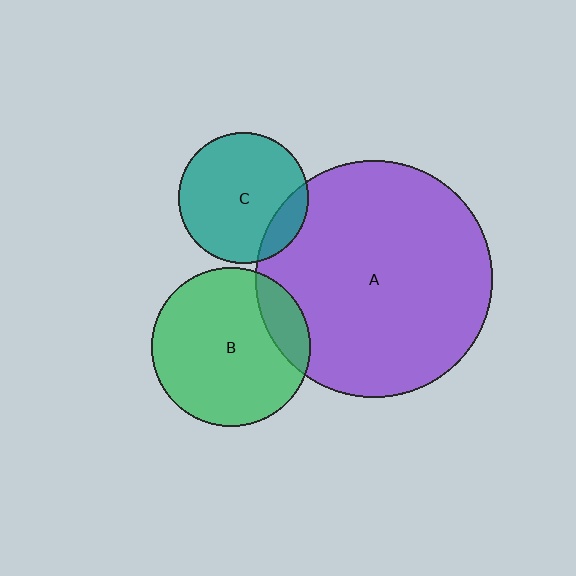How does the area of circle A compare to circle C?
Approximately 3.3 times.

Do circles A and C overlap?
Yes.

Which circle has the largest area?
Circle A (purple).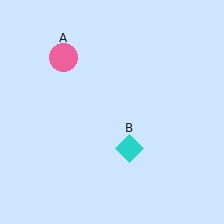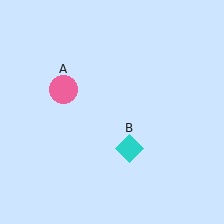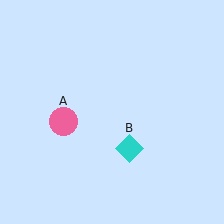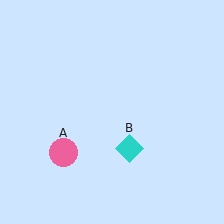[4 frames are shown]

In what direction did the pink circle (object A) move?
The pink circle (object A) moved down.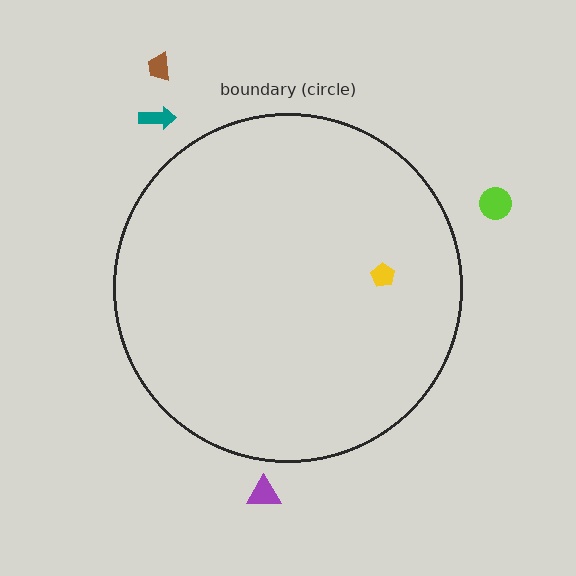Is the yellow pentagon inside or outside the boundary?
Inside.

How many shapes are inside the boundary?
1 inside, 4 outside.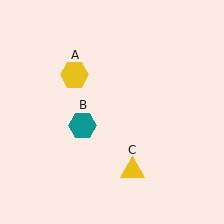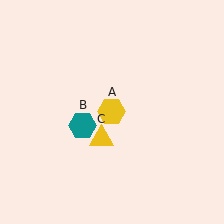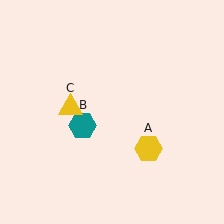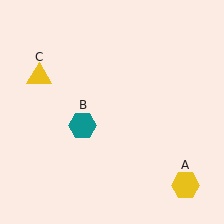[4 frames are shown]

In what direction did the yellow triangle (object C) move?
The yellow triangle (object C) moved up and to the left.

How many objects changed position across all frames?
2 objects changed position: yellow hexagon (object A), yellow triangle (object C).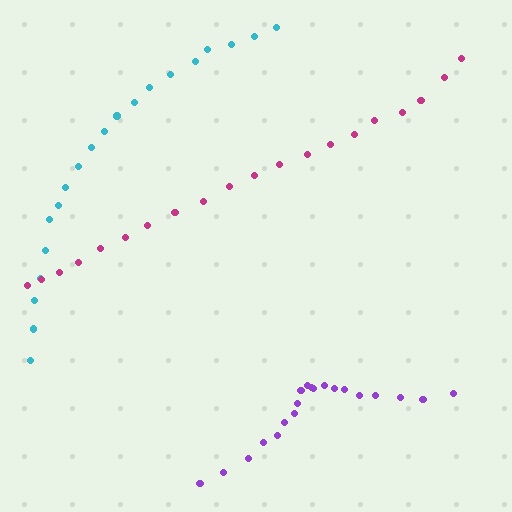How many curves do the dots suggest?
There are 3 distinct paths.